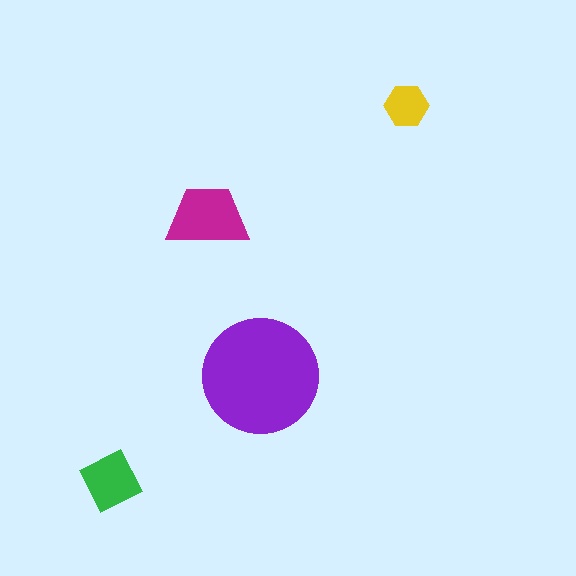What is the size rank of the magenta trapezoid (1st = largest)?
2nd.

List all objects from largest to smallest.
The purple circle, the magenta trapezoid, the green square, the yellow hexagon.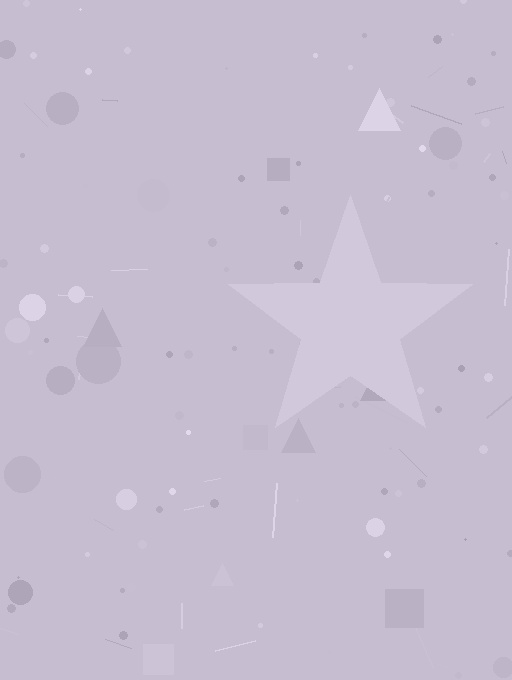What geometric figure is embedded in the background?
A star is embedded in the background.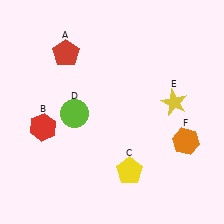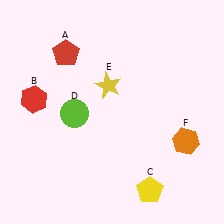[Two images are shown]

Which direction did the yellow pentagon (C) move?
The yellow pentagon (C) moved right.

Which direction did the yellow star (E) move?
The yellow star (E) moved left.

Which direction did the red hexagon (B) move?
The red hexagon (B) moved up.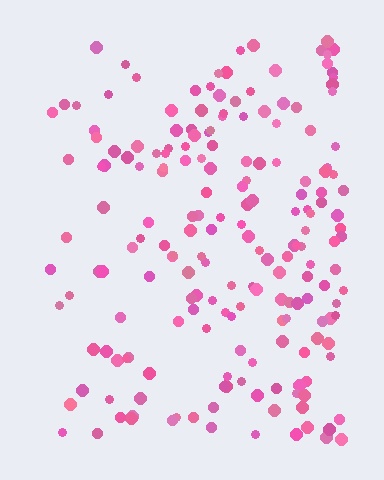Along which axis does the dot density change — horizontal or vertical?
Horizontal.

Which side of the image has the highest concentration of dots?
The right.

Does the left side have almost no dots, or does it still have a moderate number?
Still a moderate number, just noticeably fewer than the right.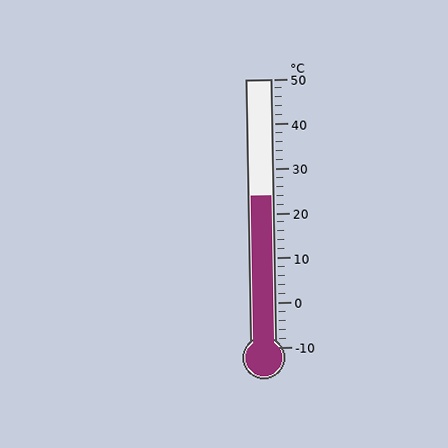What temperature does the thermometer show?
The thermometer shows approximately 24°C.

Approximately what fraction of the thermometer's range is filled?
The thermometer is filled to approximately 55% of its range.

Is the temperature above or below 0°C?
The temperature is above 0°C.